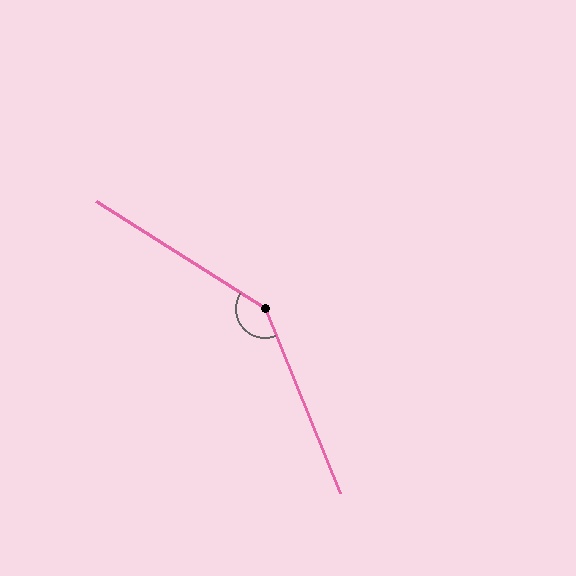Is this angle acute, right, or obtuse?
It is obtuse.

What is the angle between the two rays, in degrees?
Approximately 145 degrees.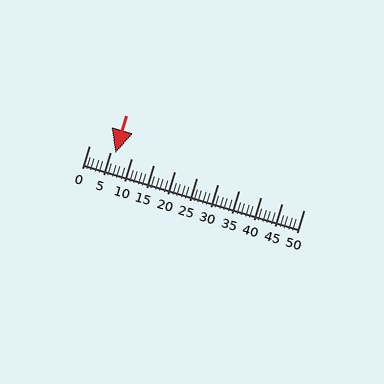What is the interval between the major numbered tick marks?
The major tick marks are spaced 5 units apart.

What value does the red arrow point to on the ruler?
The red arrow points to approximately 6.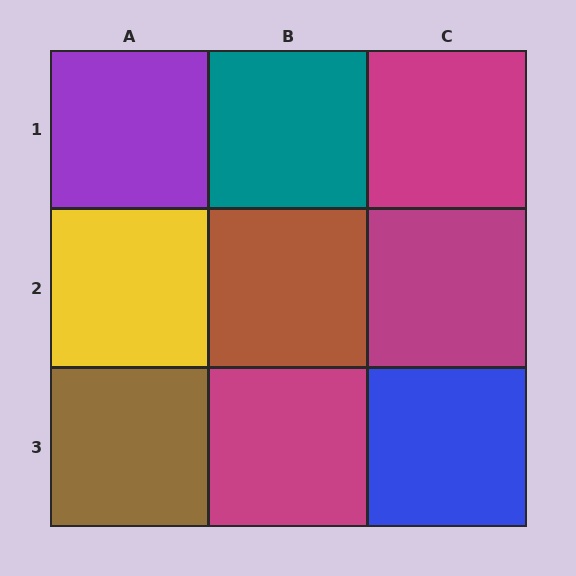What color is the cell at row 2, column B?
Brown.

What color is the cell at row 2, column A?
Yellow.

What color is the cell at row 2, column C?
Magenta.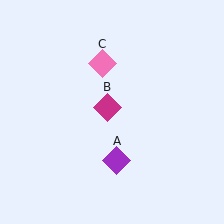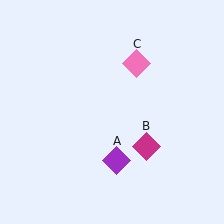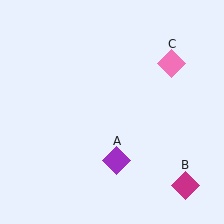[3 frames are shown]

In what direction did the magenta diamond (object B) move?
The magenta diamond (object B) moved down and to the right.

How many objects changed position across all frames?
2 objects changed position: magenta diamond (object B), pink diamond (object C).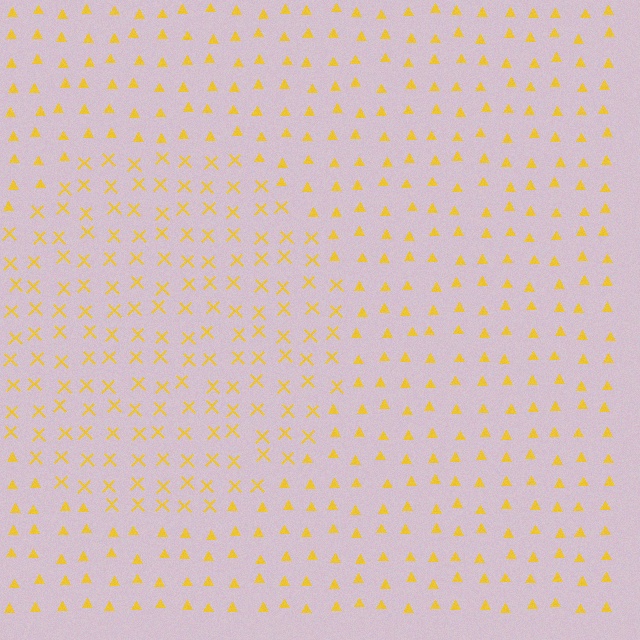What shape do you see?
I see a circle.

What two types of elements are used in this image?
The image uses X marks inside the circle region and triangles outside it.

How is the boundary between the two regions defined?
The boundary is defined by a change in element shape: X marks inside vs. triangles outside. All elements share the same color and spacing.